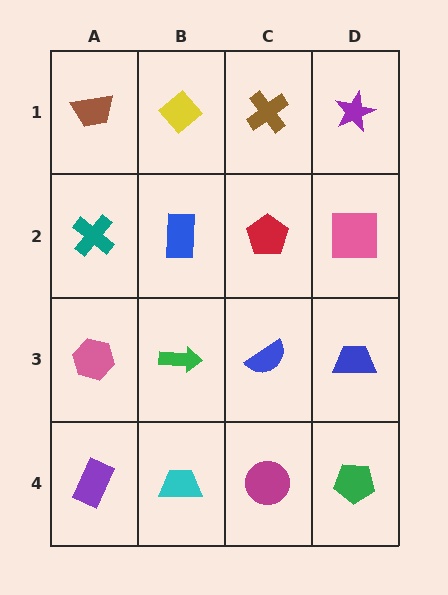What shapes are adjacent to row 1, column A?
A teal cross (row 2, column A), a yellow diamond (row 1, column B).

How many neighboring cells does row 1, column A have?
2.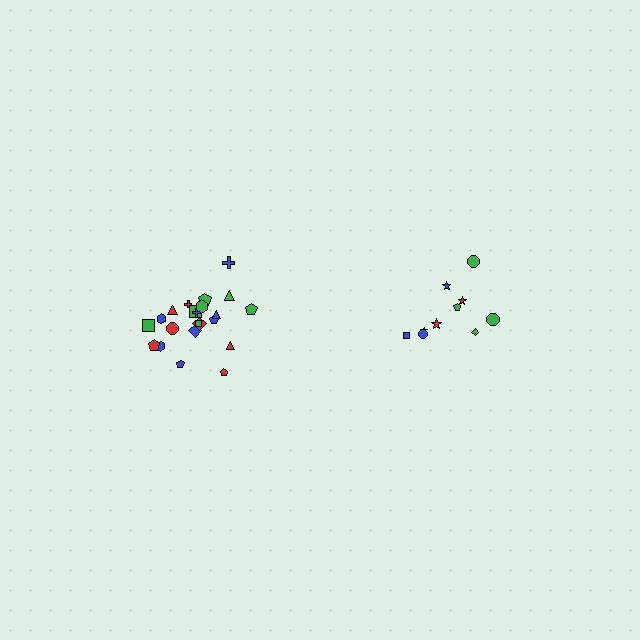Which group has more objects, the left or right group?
The left group.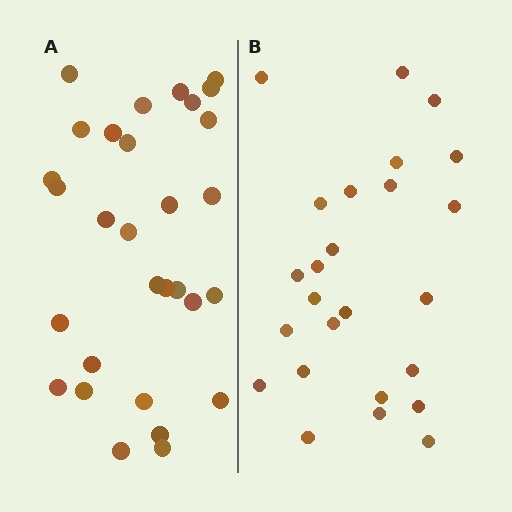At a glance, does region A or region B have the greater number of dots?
Region A (the left region) has more dots.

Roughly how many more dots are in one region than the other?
Region A has about 5 more dots than region B.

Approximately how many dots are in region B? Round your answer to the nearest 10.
About 20 dots. (The exact count is 25, which rounds to 20.)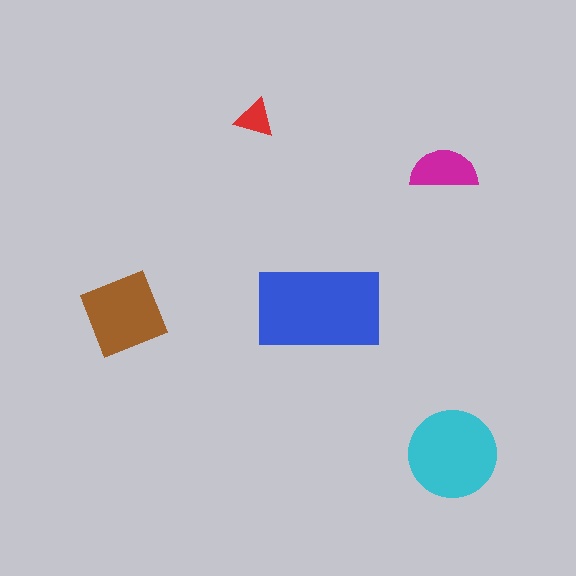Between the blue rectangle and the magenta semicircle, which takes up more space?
The blue rectangle.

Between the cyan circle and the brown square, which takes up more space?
The cyan circle.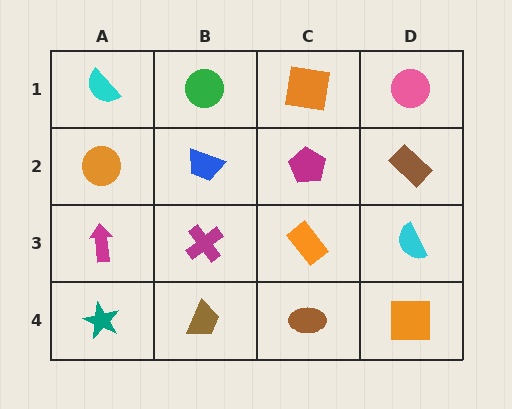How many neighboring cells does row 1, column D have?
2.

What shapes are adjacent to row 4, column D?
A cyan semicircle (row 3, column D), a brown ellipse (row 4, column C).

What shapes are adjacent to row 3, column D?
A brown rectangle (row 2, column D), an orange square (row 4, column D), an orange rectangle (row 3, column C).